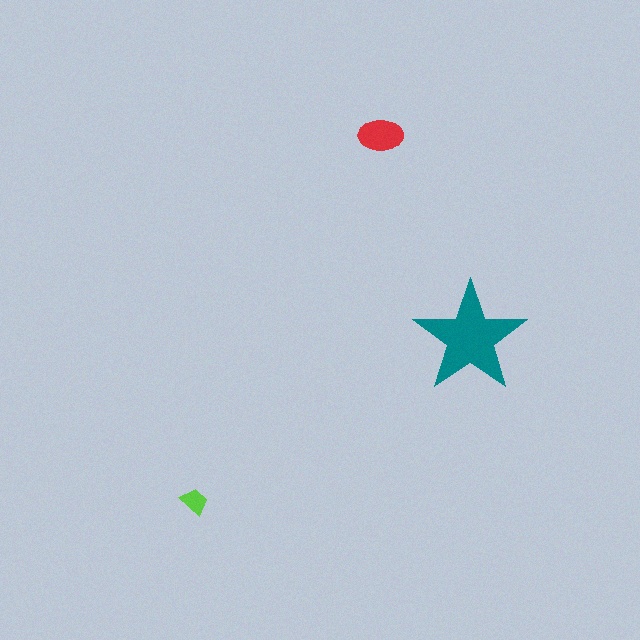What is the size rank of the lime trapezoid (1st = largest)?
3rd.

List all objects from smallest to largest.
The lime trapezoid, the red ellipse, the teal star.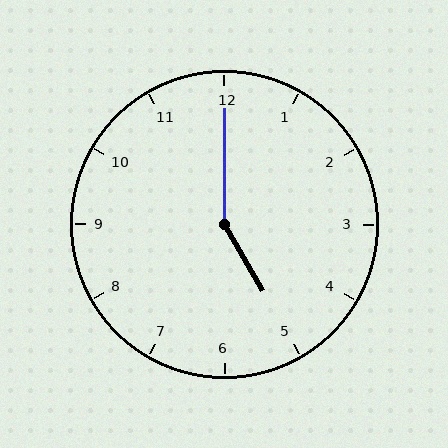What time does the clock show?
5:00.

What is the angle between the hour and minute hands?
Approximately 150 degrees.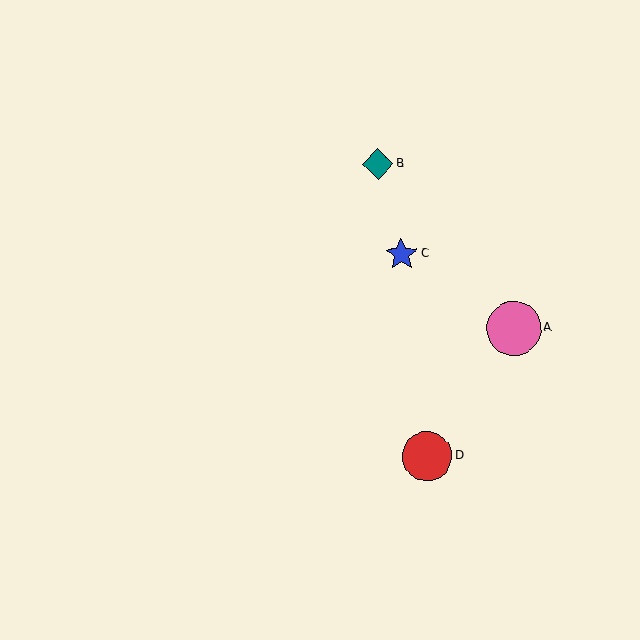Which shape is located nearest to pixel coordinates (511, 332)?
The pink circle (labeled A) at (514, 328) is nearest to that location.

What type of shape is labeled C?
Shape C is a blue star.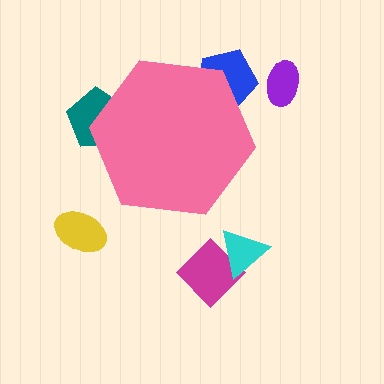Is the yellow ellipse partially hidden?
No, the yellow ellipse is fully visible.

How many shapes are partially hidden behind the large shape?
2 shapes are partially hidden.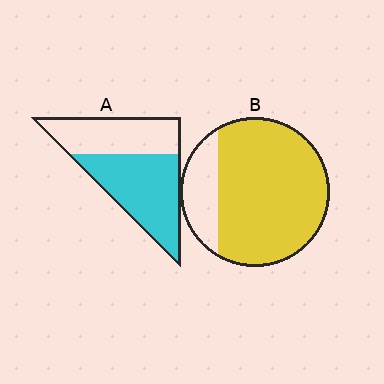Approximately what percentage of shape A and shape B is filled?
A is approximately 55% and B is approximately 80%.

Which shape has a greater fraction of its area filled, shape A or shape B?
Shape B.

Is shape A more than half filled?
Yes.